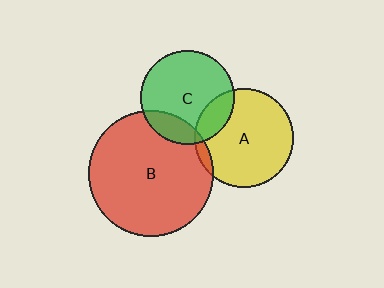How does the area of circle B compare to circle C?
Approximately 1.8 times.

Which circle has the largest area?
Circle B (red).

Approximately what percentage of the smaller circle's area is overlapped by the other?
Approximately 15%.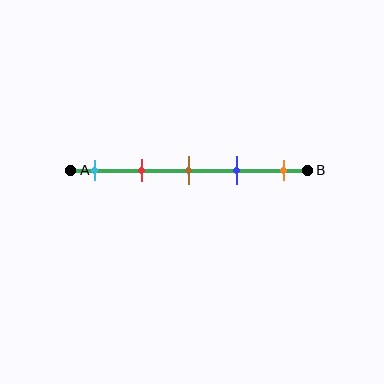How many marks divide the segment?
There are 5 marks dividing the segment.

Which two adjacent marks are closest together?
The brown and blue marks are the closest adjacent pair.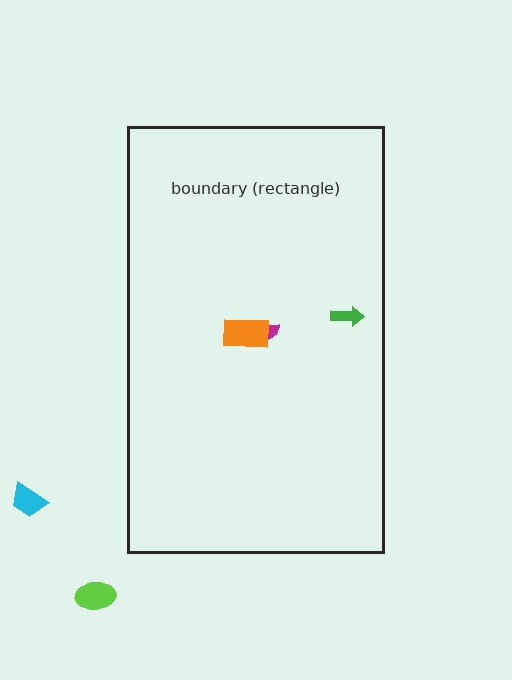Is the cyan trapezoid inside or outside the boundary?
Outside.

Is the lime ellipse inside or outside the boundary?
Outside.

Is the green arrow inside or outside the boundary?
Inside.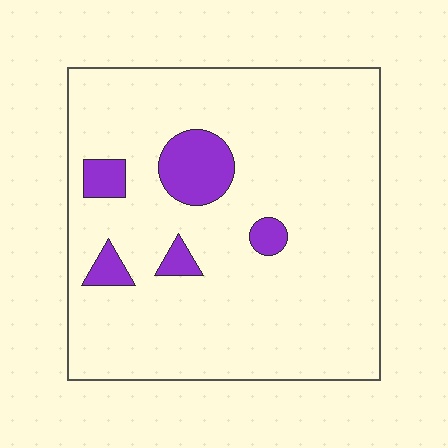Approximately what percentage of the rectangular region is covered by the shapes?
Approximately 10%.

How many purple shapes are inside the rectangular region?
5.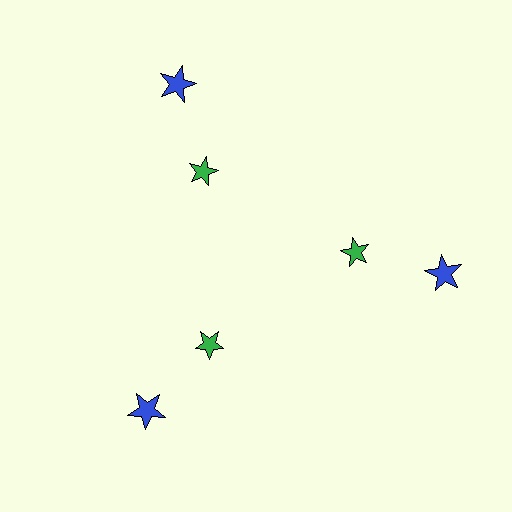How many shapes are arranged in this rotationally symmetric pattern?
There are 6 shapes, arranged in 3 groups of 2.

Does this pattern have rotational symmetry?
Yes, this pattern has 3-fold rotational symmetry. It looks the same after rotating 120 degrees around the center.